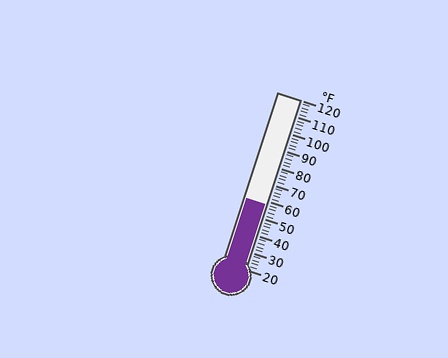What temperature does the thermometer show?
The thermometer shows approximately 58°F.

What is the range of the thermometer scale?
The thermometer scale ranges from 20°F to 120°F.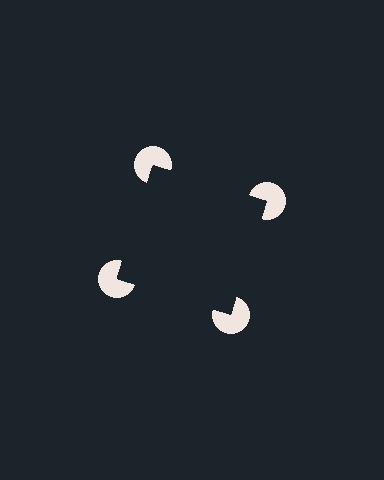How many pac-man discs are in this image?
There are 4 — one at each vertex of the illusory square.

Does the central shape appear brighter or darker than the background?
It typically appears slightly darker than the background, even though no actual brightness change is drawn.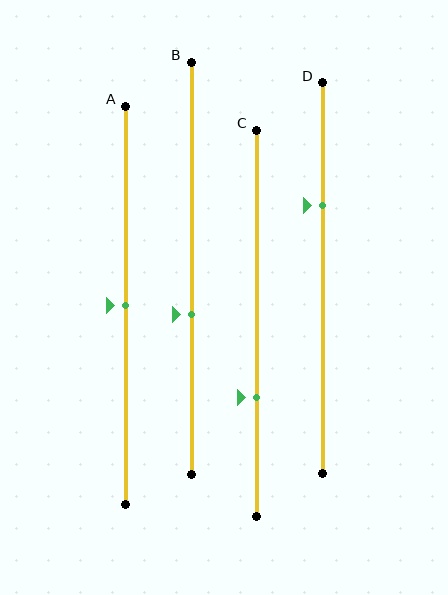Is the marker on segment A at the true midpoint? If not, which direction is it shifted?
Yes, the marker on segment A is at the true midpoint.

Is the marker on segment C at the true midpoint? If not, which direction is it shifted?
No, the marker on segment C is shifted downward by about 19% of the segment length.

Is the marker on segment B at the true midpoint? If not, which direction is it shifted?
No, the marker on segment B is shifted downward by about 11% of the segment length.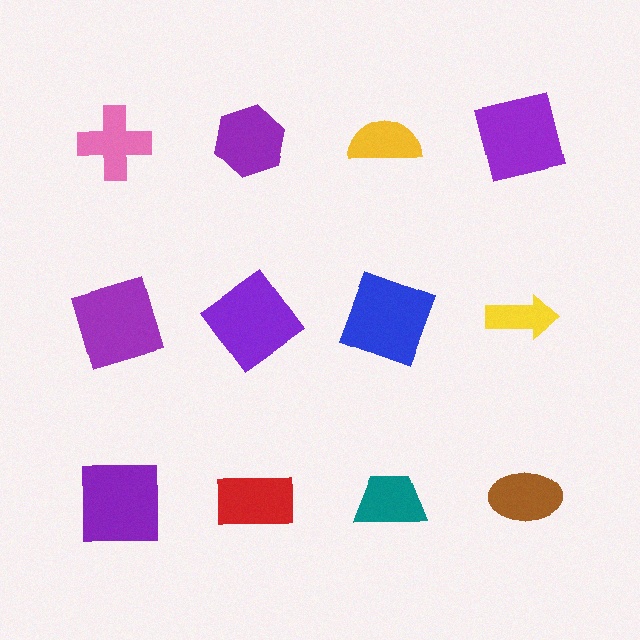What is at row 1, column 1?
A pink cross.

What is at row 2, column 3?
A blue square.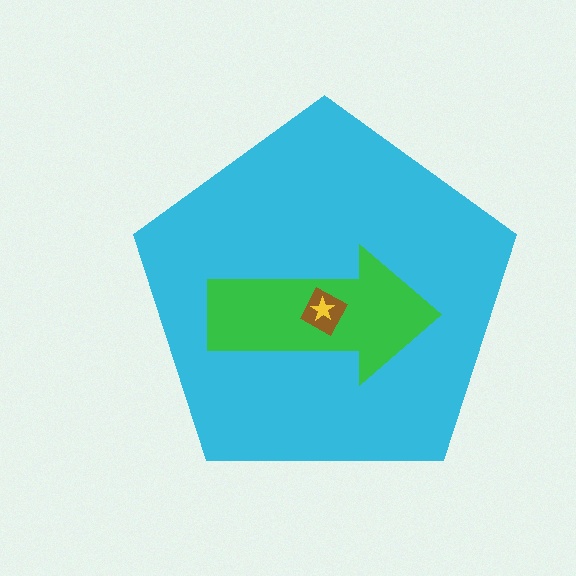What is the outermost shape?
The cyan pentagon.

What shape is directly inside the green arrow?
The brown square.